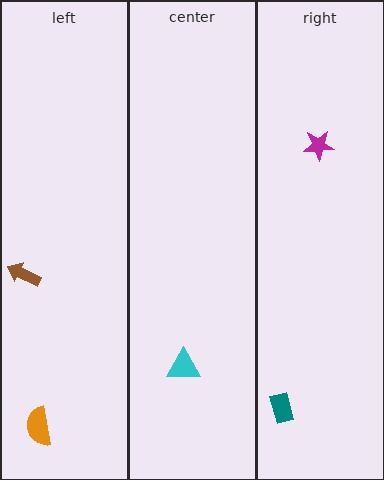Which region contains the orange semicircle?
The left region.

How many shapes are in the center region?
1.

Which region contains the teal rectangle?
The right region.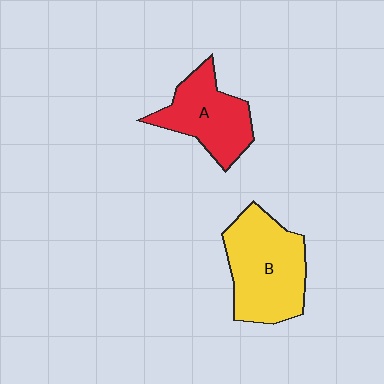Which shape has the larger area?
Shape B (yellow).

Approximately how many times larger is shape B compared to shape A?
Approximately 1.3 times.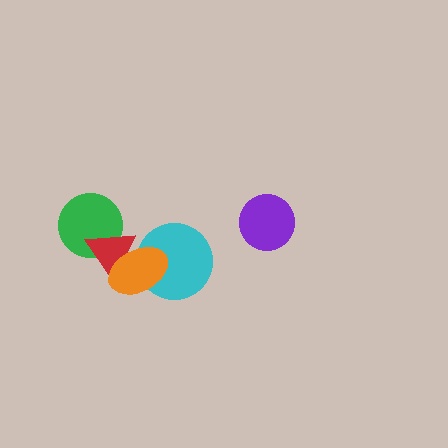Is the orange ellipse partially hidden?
No, no other shape covers it.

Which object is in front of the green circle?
The red triangle is in front of the green circle.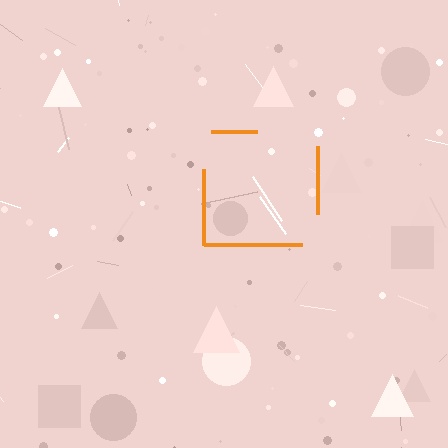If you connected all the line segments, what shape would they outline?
They would outline a square.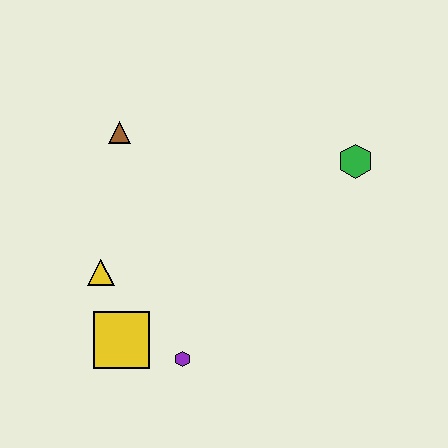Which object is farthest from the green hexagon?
The yellow square is farthest from the green hexagon.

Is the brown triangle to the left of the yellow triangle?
No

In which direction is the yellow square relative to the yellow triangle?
The yellow square is below the yellow triangle.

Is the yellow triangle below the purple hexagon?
No